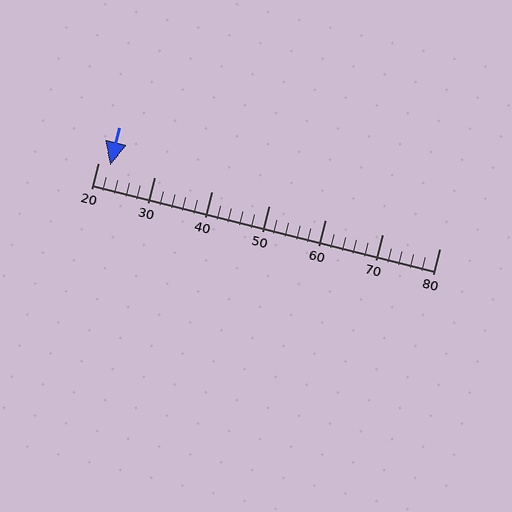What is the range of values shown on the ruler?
The ruler shows values from 20 to 80.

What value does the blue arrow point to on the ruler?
The blue arrow points to approximately 22.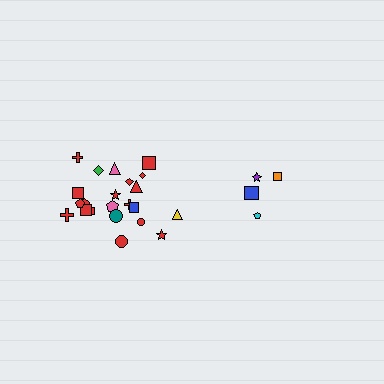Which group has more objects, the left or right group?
The left group.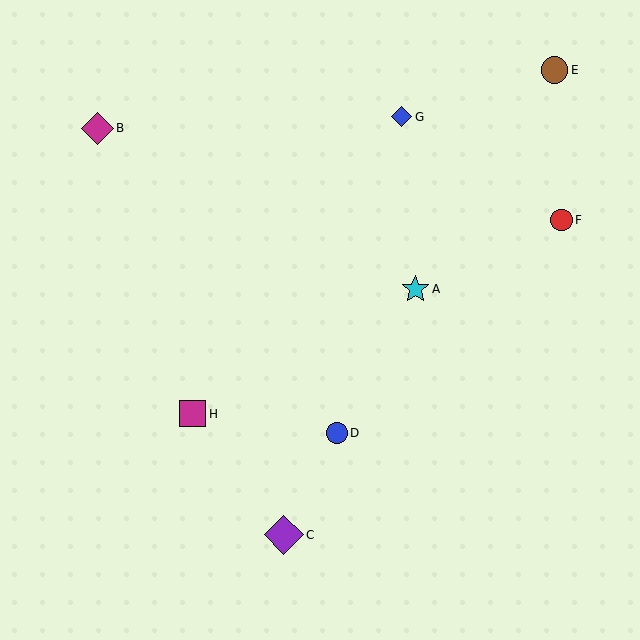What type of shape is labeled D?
Shape D is a blue circle.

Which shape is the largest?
The purple diamond (labeled C) is the largest.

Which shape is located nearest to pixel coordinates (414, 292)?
The cyan star (labeled A) at (415, 289) is nearest to that location.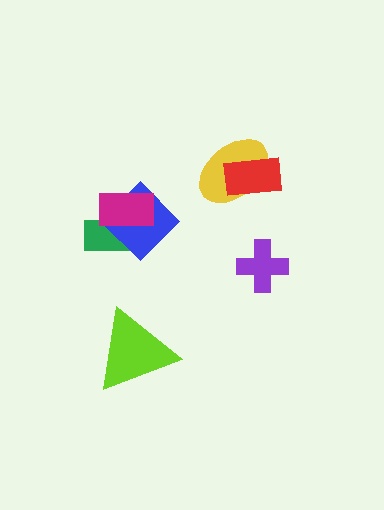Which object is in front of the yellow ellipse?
The red rectangle is in front of the yellow ellipse.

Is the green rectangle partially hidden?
Yes, it is partially covered by another shape.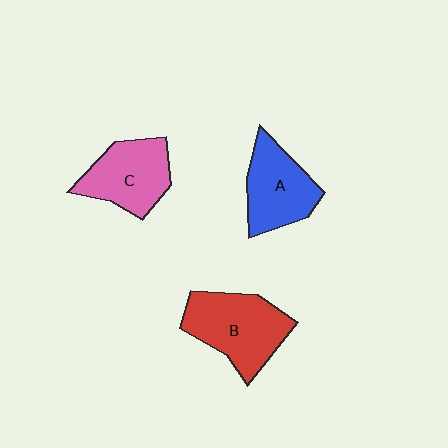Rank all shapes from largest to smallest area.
From largest to smallest: B (red), C (pink), A (blue).